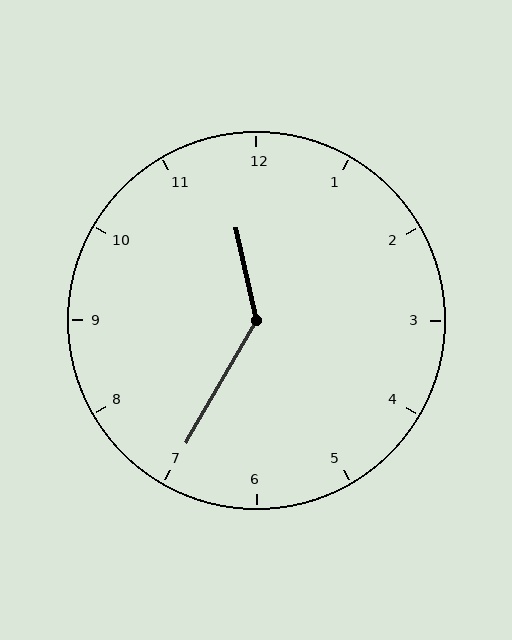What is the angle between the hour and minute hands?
Approximately 138 degrees.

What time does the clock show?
11:35.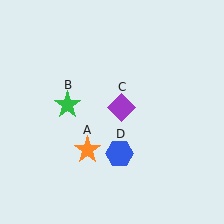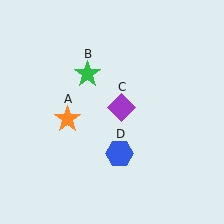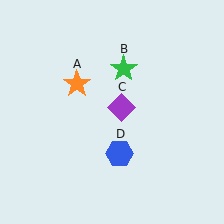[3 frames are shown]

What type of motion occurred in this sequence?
The orange star (object A), green star (object B) rotated clockwise around the center of the scene.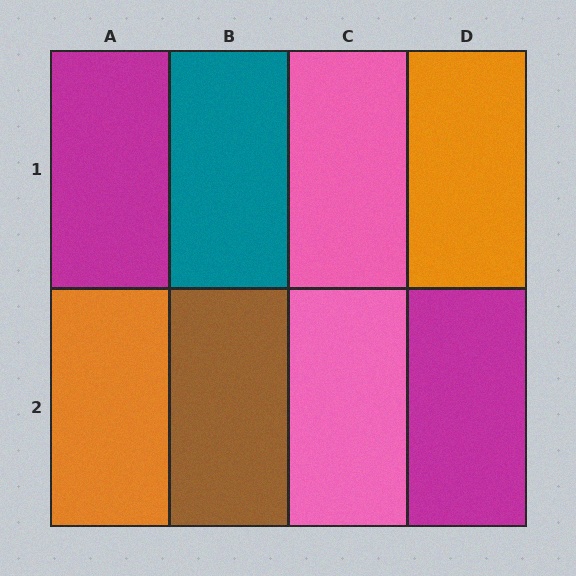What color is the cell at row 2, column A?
Orange.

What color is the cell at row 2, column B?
Brown.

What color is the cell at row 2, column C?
Pink.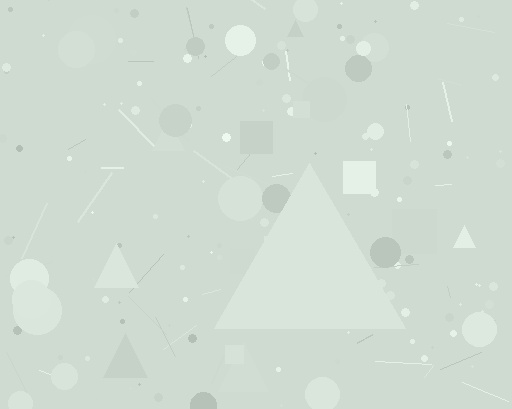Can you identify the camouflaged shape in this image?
The camouflaged shape is a triangle.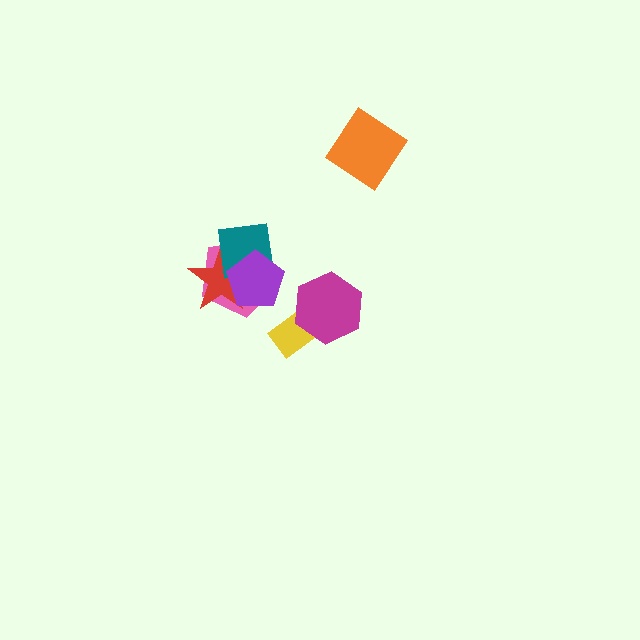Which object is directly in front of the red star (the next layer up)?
The teal square is directly in front of the red star.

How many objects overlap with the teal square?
3 objects overlap with the teal square.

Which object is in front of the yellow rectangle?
The magenta hexagon is in front of the yellow rectangle.